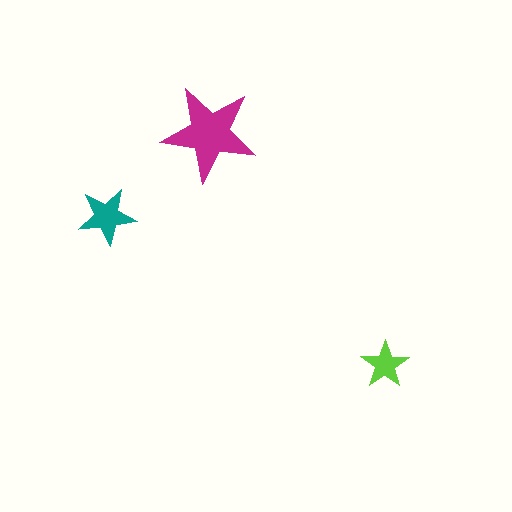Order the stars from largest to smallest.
the magenta one, the teal one, the lime one.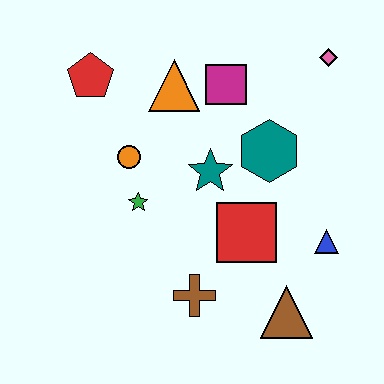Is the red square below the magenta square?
Yes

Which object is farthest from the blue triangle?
The red pentagon is farthest from the blue triangle.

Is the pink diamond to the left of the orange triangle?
No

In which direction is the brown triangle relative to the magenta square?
The brown triangle is below the magenta square.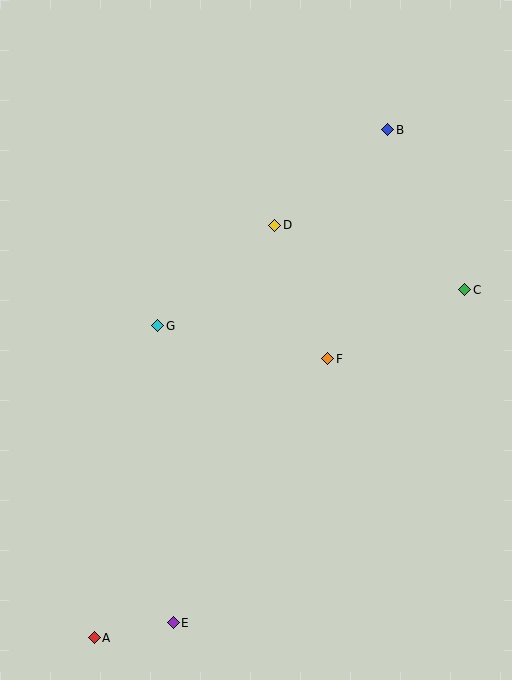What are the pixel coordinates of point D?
Point D is at (275, 225).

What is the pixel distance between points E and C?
The distance between E and C is 443 pixels.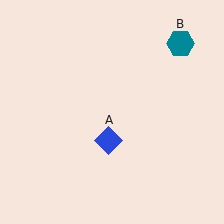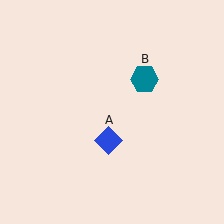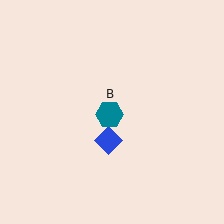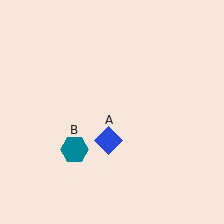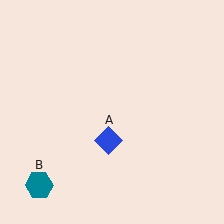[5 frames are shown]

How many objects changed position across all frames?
1 object changed position: teal hexagon (object B).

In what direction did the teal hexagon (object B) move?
The teal hexagon (object B) moved down and to the left.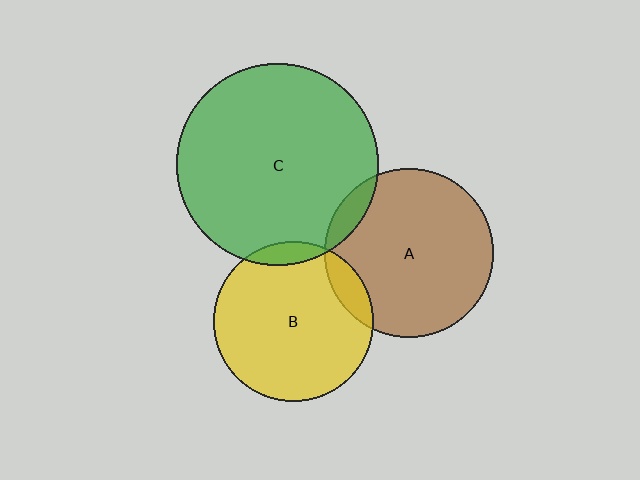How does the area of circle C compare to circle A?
Approximately 1.4 times.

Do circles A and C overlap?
Yes.